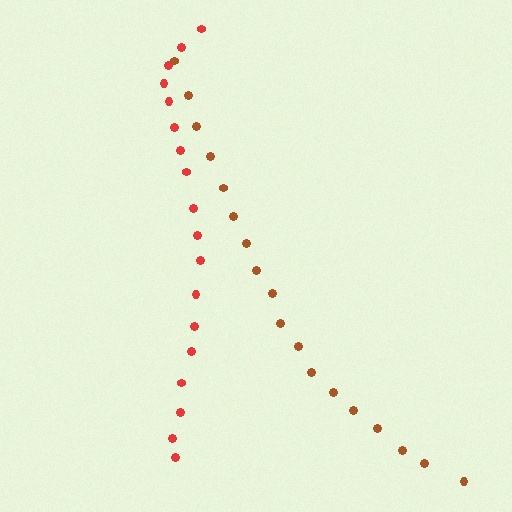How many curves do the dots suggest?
There are 2 distinct paths.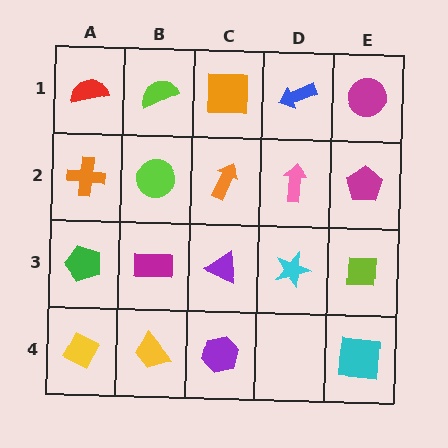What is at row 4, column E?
A cyan square.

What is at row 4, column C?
A purple hexagon.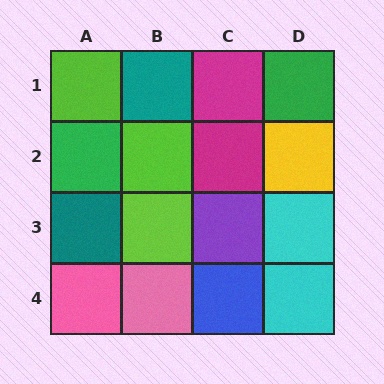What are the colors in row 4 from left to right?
Pink, pink, blue, cyan.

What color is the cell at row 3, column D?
Cyan.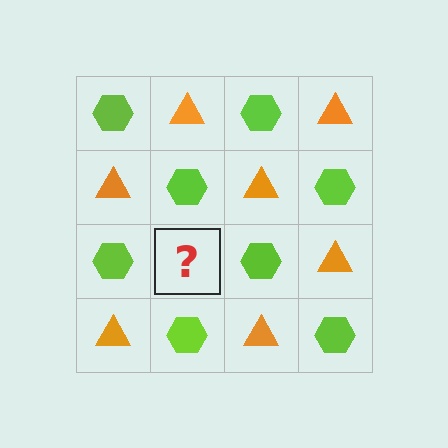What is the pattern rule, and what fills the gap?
The rule is that it alternates lime hexagon and orange triangle in a checkerboard pattern. The gap should be filled with an orange triangle.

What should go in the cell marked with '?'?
The missing cell should contain an orange triangle.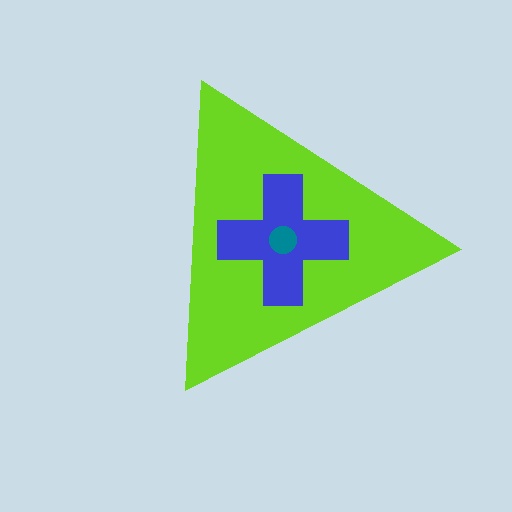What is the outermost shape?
The lime triangle.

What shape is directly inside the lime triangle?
The blue cross.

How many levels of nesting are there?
3.